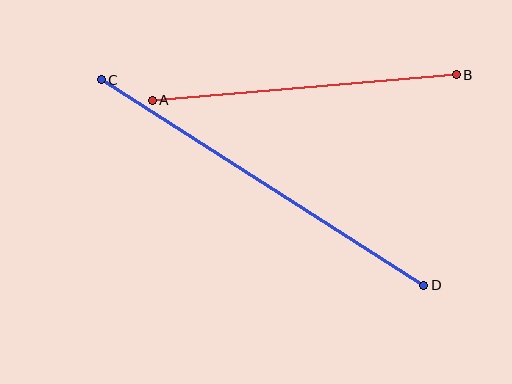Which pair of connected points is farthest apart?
Points C and D are farthest apart.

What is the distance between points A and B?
The distance is approximately 305 pixels.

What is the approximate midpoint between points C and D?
The midpoint is at approximately (262, 182) pixels.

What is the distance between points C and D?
The distance is approximately 382 pixels.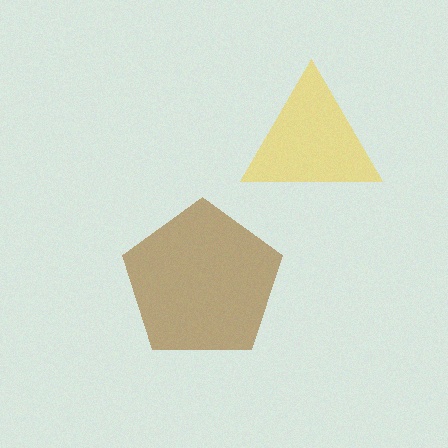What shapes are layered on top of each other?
The layered shapes are: a yellow triangle, a brown pentagon.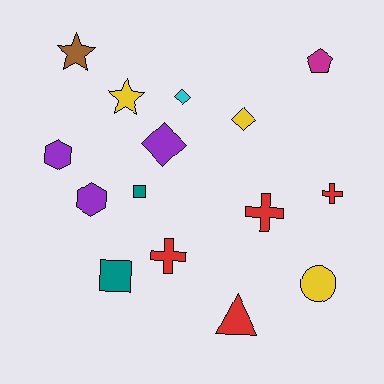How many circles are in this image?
There is 1 circle.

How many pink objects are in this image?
There are no pink objects.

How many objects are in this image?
There are 15 objects.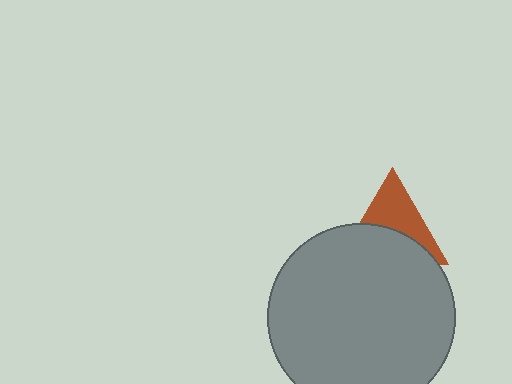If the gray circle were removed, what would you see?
You would see the complete brown triangle.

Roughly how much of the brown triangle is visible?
About half of it is visible (roughly 48%).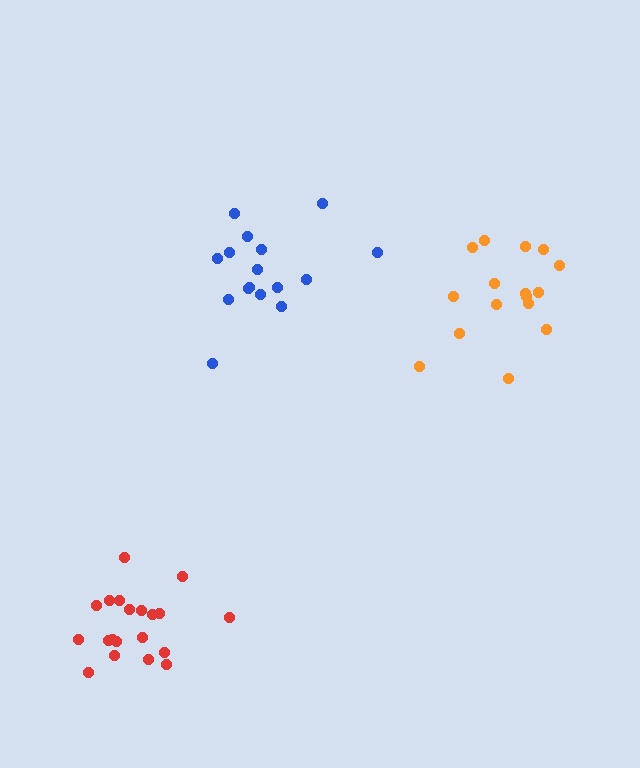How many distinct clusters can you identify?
There are 3 distinct clusters.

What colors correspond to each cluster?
The clusters are colored: red, orange, blue.